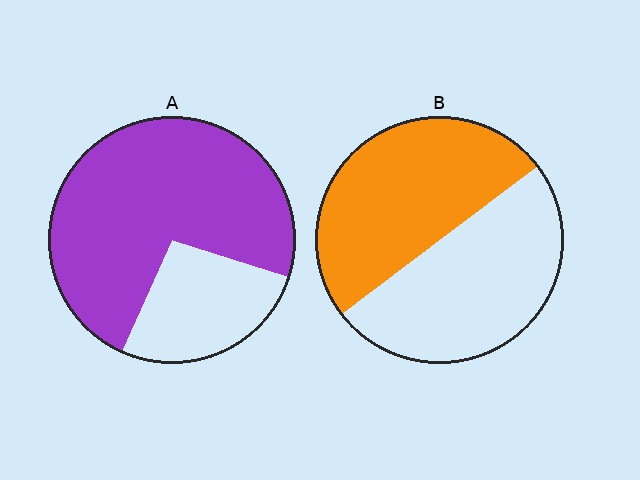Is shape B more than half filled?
Roughly half.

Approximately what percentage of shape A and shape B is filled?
A is approximately 75% and B is approximately 50%.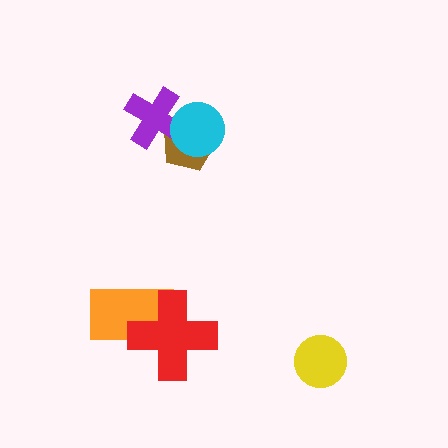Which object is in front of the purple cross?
The cyan circle is in front of the purple cross.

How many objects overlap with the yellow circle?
0 objects overlap with the yellow circle.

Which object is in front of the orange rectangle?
The red cross is in front of the orange rectangle.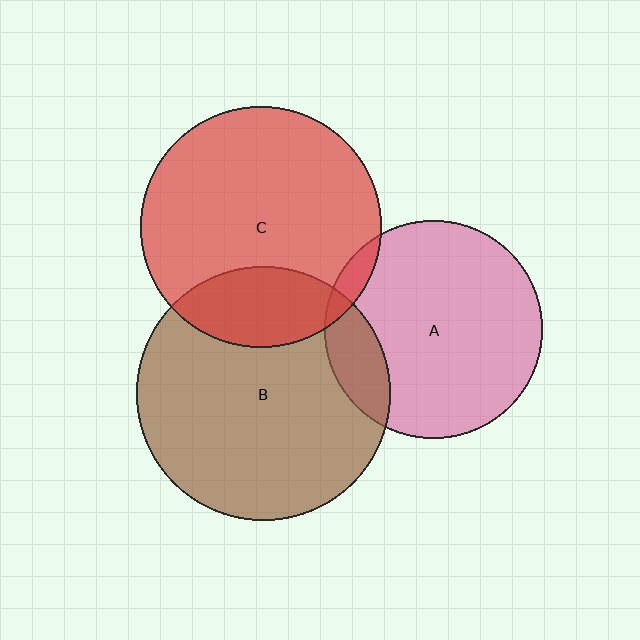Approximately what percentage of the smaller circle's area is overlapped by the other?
Approximately 5%.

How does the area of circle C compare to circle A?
Approximately 1.2 times.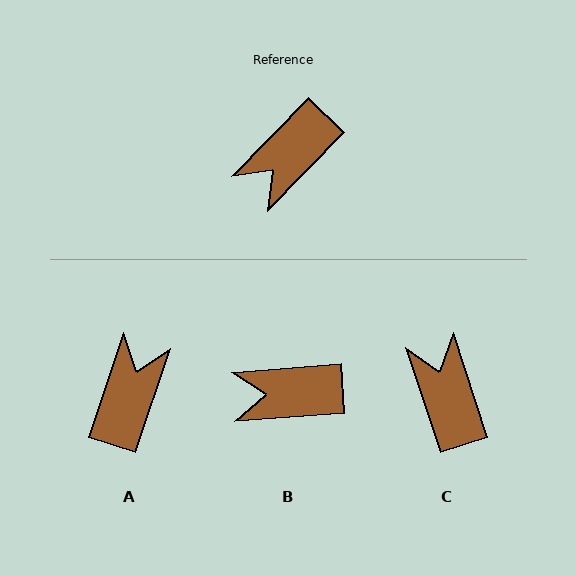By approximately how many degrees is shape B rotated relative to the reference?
Approximately 41 degrees clockwise.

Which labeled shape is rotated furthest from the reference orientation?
A, about 154 degrees away.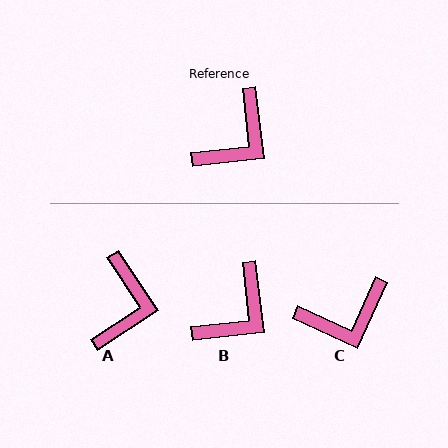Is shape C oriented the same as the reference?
No, it is off by about 31 degrees.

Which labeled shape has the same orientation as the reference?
B.